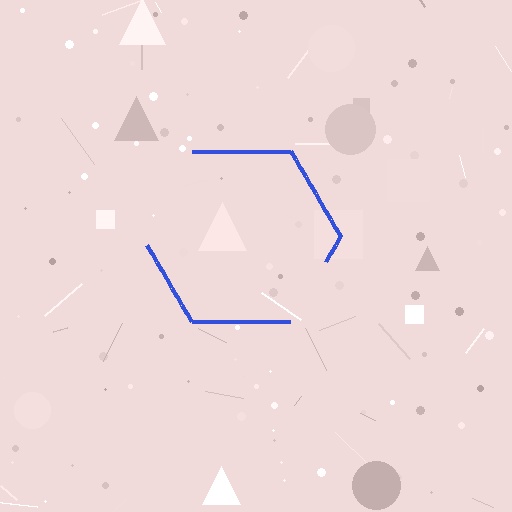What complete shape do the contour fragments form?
The contour fragments form a hexagon.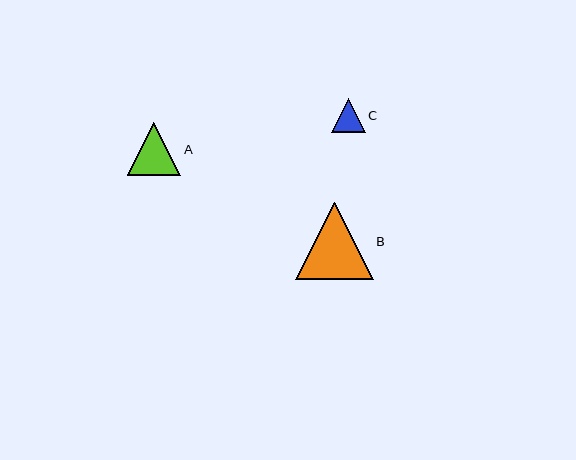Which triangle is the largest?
Triangle B is the largest with a size of approximately 77 pixels.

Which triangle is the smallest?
Triangle C is the smallest with a size of approximately 34 pixels.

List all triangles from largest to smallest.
From largest to smallest: B, A, C.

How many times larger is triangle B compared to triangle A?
Triangle B is approximately 1.4 times the size of triangle A.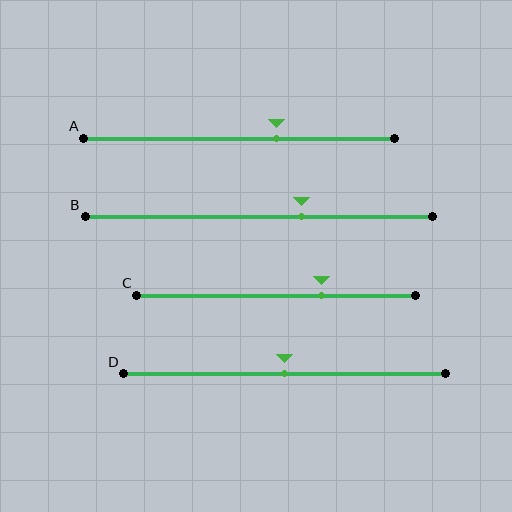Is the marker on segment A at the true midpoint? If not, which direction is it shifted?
No, the marker on segment A is shifted to the right by about 12% of the segment length.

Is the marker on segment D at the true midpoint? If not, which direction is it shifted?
Yes, the marker on segment D is at the true midpoint.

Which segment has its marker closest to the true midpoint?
Segment D has its marker closest to the true midpoint.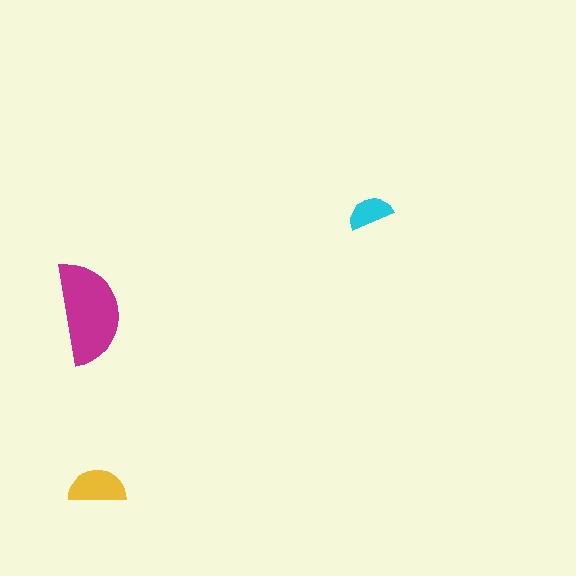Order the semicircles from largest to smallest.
the magenta one, the yellow one, the cyan one.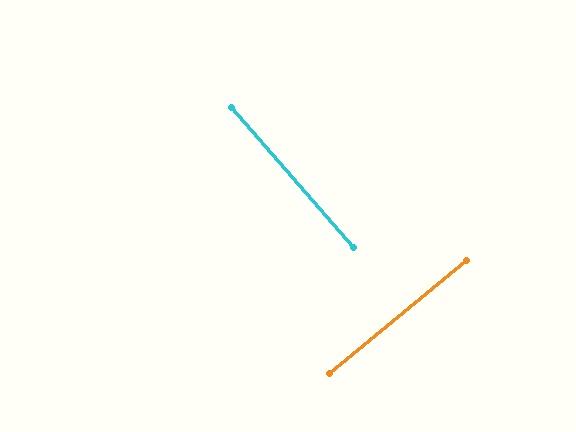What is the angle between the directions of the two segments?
Approximately 89 degrees.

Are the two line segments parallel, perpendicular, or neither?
Perpendicular — they meet at approximately 89°.